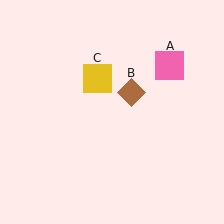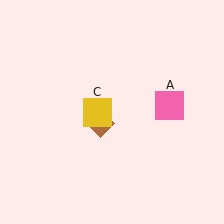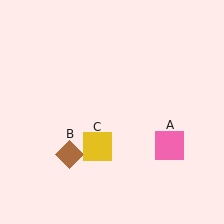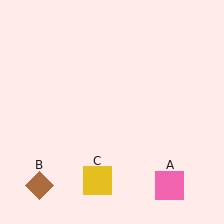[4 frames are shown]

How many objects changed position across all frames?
3 objects changed position: pink square (object A), brown diamond (object B), yellow square (object C).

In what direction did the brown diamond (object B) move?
The brown diamond (object B) moved down and to the left.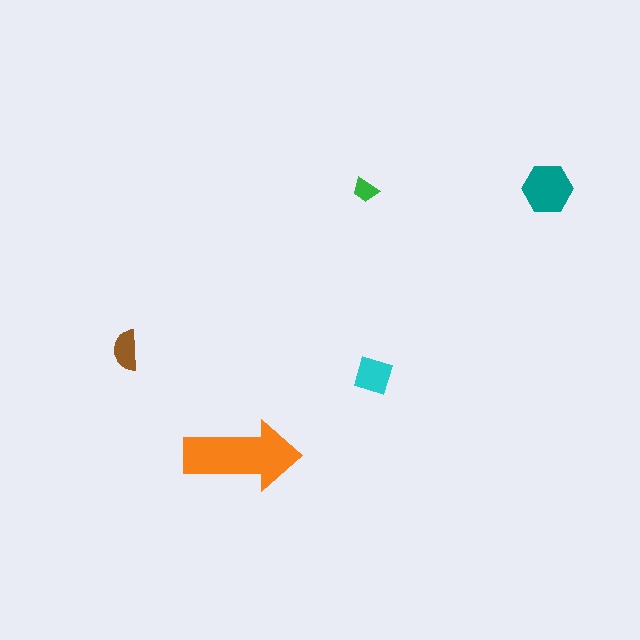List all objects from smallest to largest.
The green trapezoid, the brown semicircle, the cyan square, the teal hexagon, the orange arrow.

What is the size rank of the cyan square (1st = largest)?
3rd.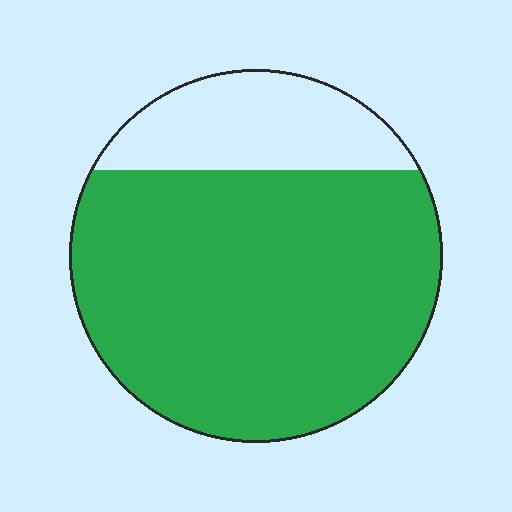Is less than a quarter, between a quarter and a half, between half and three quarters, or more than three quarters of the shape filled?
More than three quarters.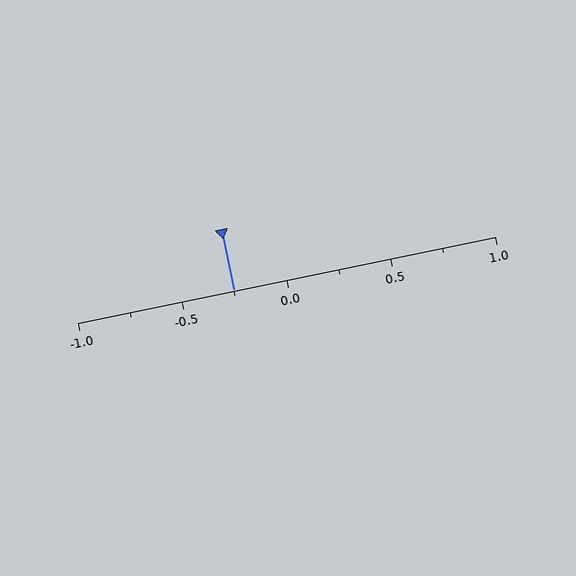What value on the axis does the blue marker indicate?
The marker indicates approximately -0.25.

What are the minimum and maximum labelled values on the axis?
The axis runs from -1.0 to 1.0.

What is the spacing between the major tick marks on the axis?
The major ticks are spaced 0.5 apart.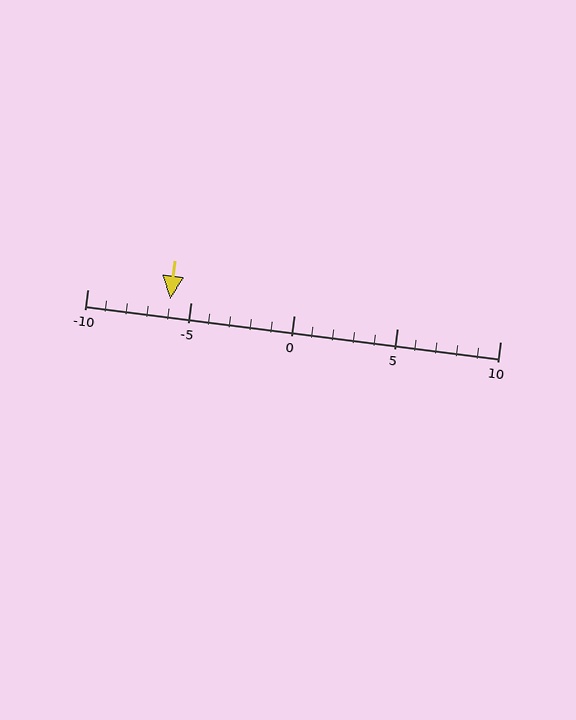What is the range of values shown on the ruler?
The ruler shows values from -10 to 10.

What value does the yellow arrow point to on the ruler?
The yellow arrow points to approximately -6.